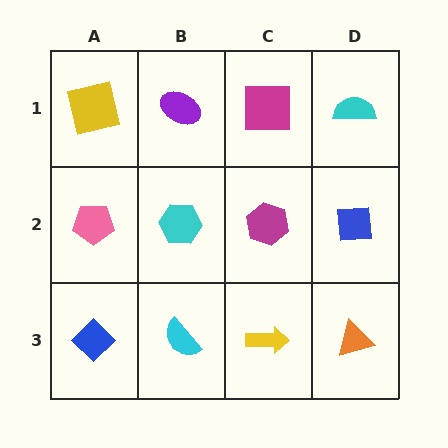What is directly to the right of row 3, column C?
An orange triangle.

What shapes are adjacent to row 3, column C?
A magenta hexagon (row 2, column C), a cyan semicircle (row 3, column B), an orange triangle (row 3, column D).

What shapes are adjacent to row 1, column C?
A magenta hexagon (row 2, column C), a purple ellipse (row 1, column B), a cyan semicircle (row 1, column D).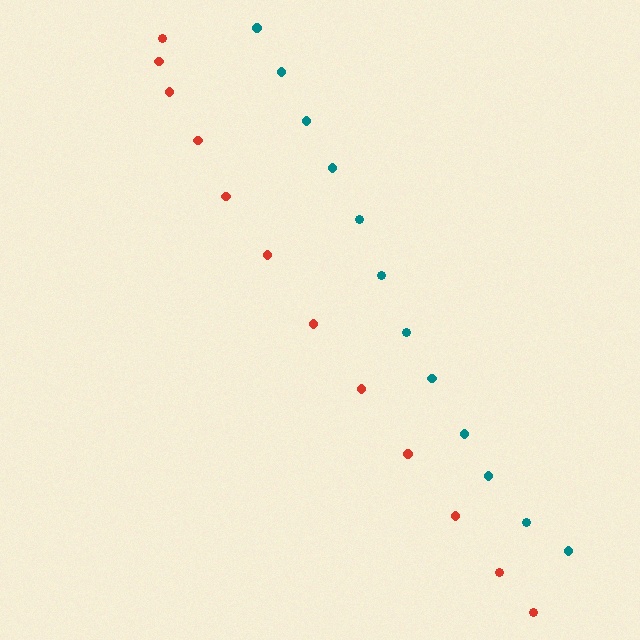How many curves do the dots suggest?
There are 2 distinct paths.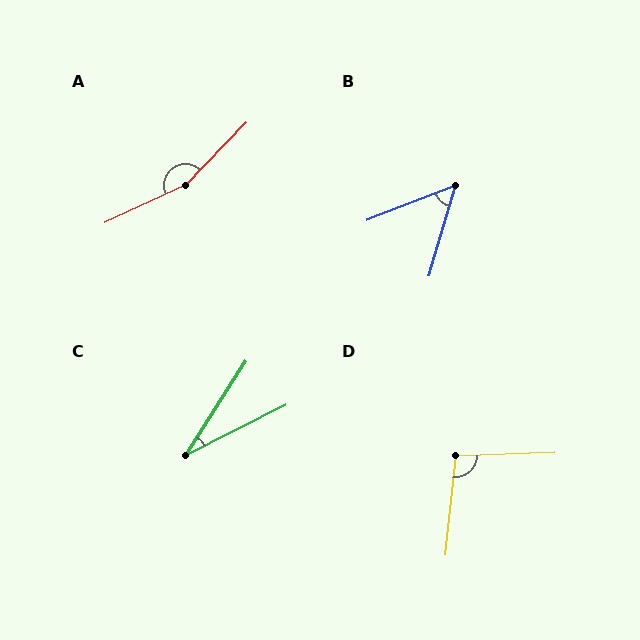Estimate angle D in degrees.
Approximately 98 degrees.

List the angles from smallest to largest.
C (31°), B (53°), D (98°), A (159°).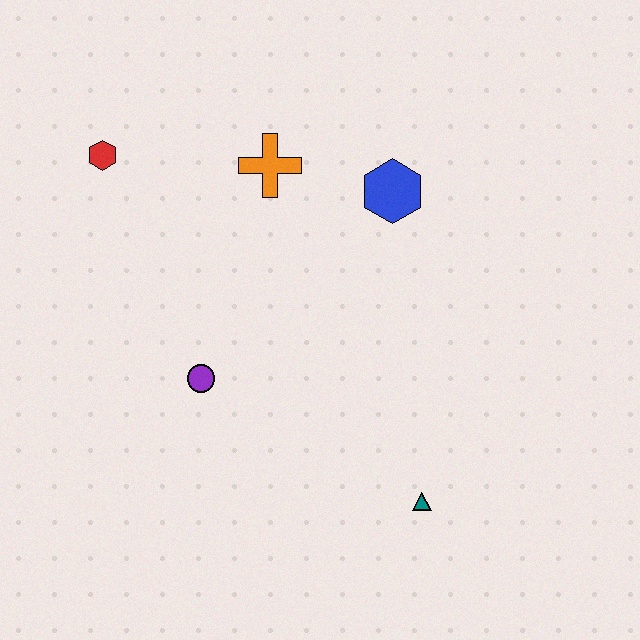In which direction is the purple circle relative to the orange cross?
The purple circle is below the orange cross.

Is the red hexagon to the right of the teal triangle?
No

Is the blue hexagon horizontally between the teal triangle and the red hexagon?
Yes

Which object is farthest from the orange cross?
The teal triangle is farthest from the orange cross.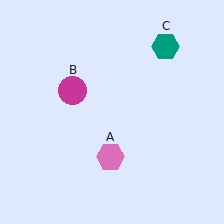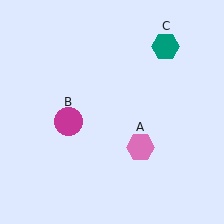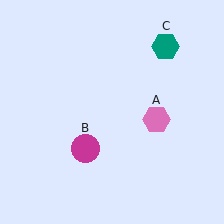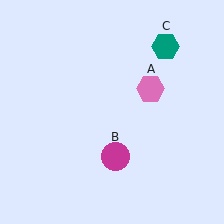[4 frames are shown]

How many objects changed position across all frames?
2 objects changed position: pink hexagon (object A), magenta circle (object B).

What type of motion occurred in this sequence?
The pink hexagon (object A), magenta circle (object B) rotated counterclockwise around the center of the scene.